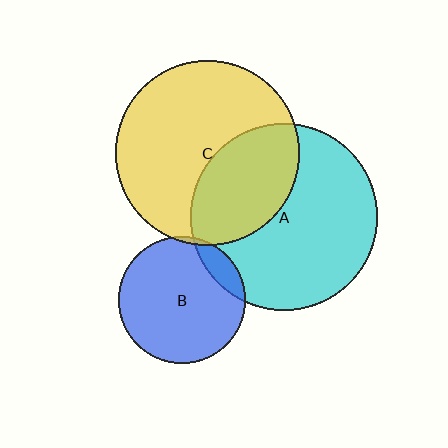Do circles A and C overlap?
Yes.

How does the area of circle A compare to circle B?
Approximately 2.2 times.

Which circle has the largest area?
Circle A (cyan).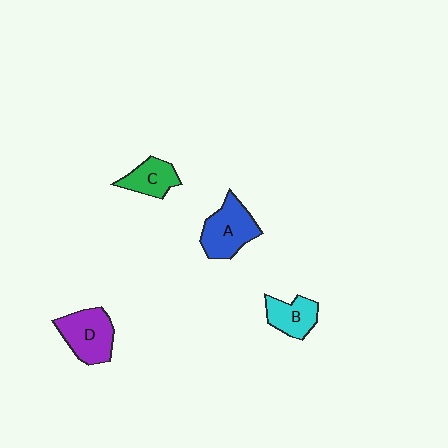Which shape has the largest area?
Shape A (blue).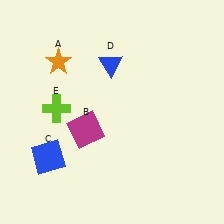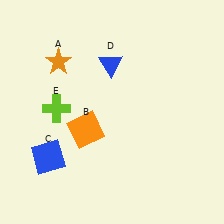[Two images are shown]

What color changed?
The square (B) changed from magenta in Image 1 to orange in Image 2.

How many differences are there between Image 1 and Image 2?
There is 1 difference between the two images.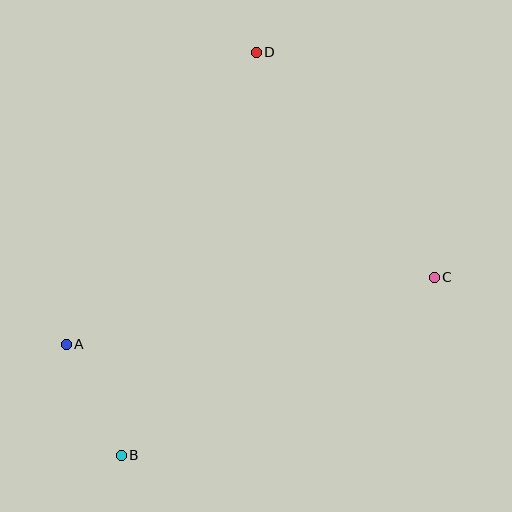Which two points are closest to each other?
Points A and B are closest to each other.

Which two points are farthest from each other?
Points B and D are farthest from each other.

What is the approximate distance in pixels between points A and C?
The distance between A and C is approximately 374 pixels.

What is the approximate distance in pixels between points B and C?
The distance between B and C is approximately 360 pixels.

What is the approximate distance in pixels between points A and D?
The distance between A and D is approximately 348 pixels.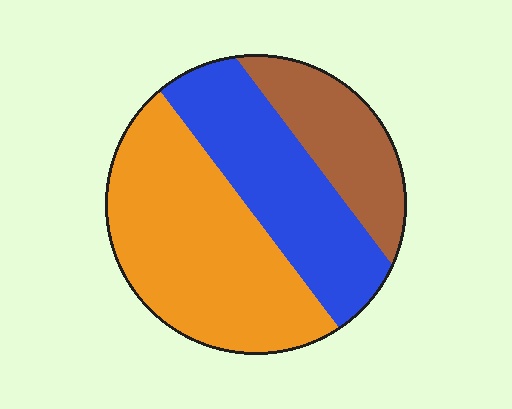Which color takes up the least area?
Brown, at roughly 20%.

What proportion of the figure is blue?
Blue takes up between a sixth and a third of the figure.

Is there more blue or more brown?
Blue.